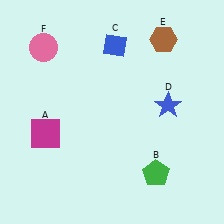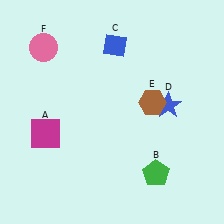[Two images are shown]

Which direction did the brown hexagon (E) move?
The brown hexagon (E) moved down.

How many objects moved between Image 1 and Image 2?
1 object moved between the two images.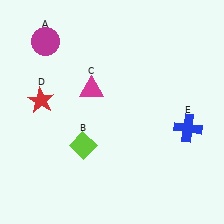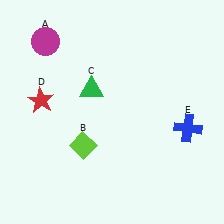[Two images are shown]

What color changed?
The triangle (C) changed from magenta in Image 1 to green in Image 2.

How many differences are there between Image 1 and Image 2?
There is 1 difference between the two images.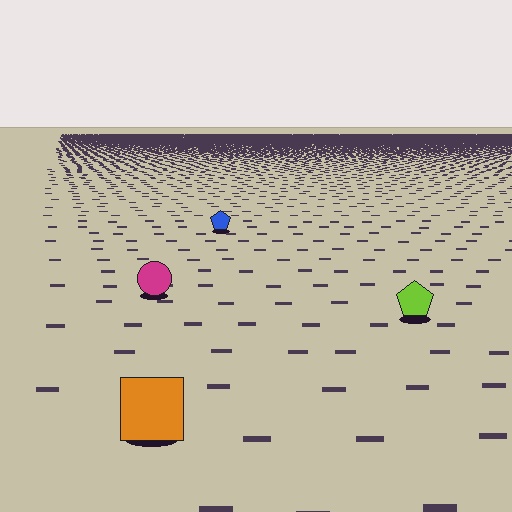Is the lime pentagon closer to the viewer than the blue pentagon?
Yes. The lime pentagon is closer — you can tell from the texture gradient: the ground texture is coarser near it.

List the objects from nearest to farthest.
From nearest to farthest: the orange square, the lime pentagon, the magenta circle, the blue pentagon.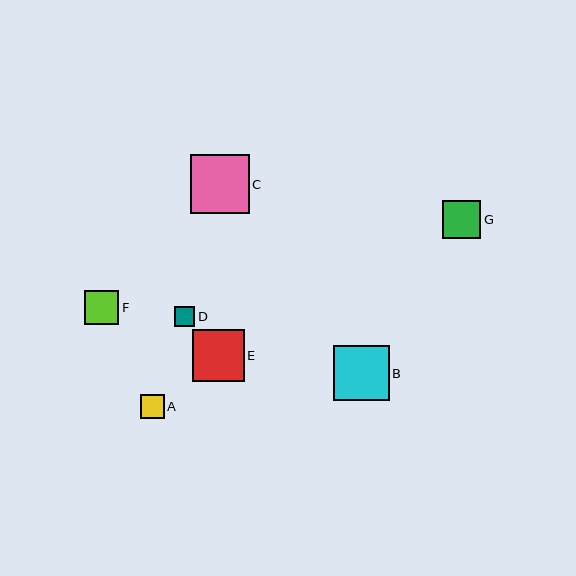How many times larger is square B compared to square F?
Square B is approximately 1.6 times the size of square F.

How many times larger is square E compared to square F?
Square E is approximately 1.5 times the size of square F.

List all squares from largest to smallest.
From largest to smallest: C, B, E, G, F, A, D.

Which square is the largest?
Square C is the largest with a size of approximately 59 pixels.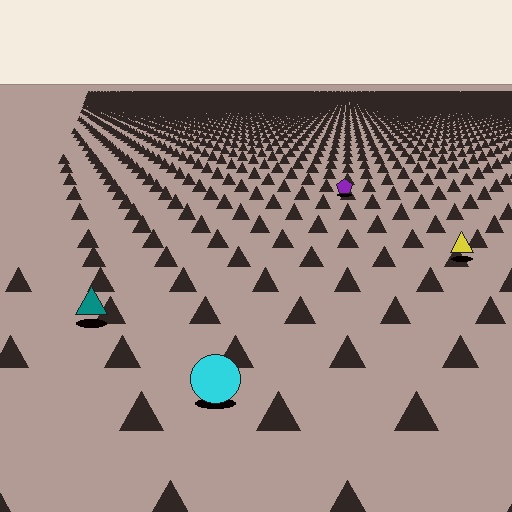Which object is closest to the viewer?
The cyan circle is closest. The texture marks near it are larger and more spread out.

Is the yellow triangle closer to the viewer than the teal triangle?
No. The teal triangle is closer — you can tell from the texture gradient: the ground texture is coarser near it.